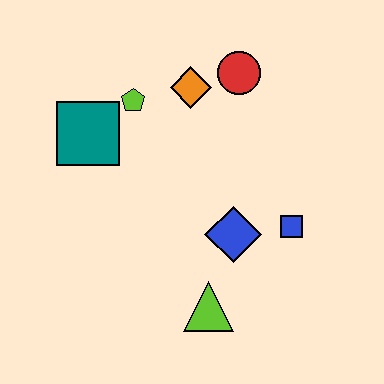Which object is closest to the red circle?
The orange diamond is closest to the red circle.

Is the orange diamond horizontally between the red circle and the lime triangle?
No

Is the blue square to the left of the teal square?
No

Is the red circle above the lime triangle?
Yes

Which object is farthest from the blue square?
The teal square is farthest from the blue square.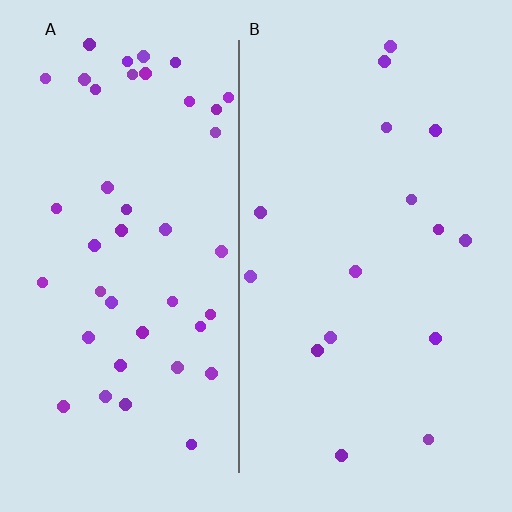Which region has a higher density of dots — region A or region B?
A (the left).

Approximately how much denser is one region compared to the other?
Approximately 2.8× — region A over region B.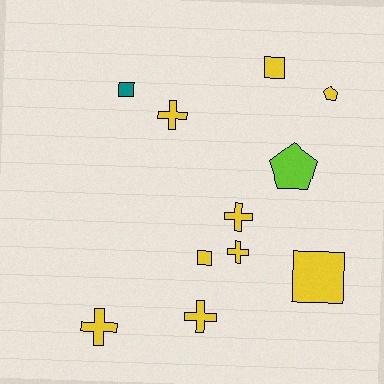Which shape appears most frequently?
Cross, with 5 objects.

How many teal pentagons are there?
There are no teal pentagons.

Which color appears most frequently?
Yellow, with 9 objects.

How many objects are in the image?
There are 11 objects.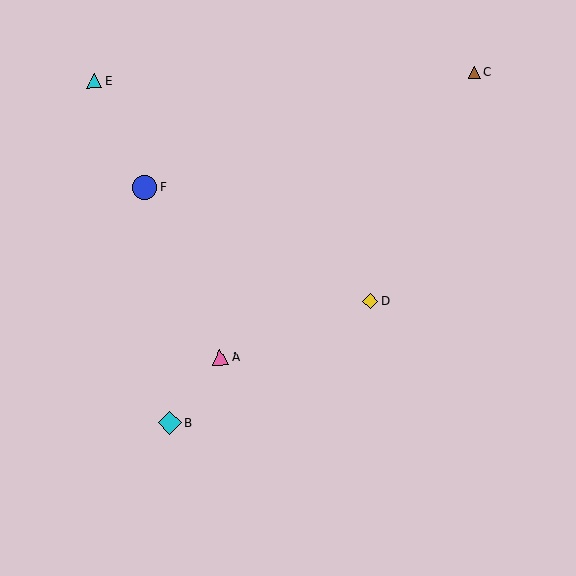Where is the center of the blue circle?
The center of the blue circle is at (145, 188).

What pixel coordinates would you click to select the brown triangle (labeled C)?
Click at (475, 72) to select the brown triangle C.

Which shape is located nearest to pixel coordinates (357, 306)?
The yellow diamond (labeled D) at (370, 302) is nearest to that location.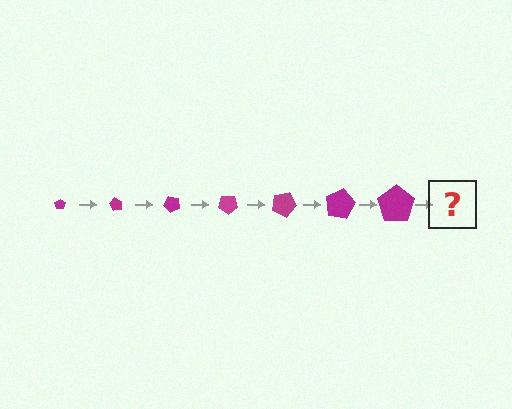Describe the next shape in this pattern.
It should be a pentagon, larger than the previous one and rotated 420 degrees from the start.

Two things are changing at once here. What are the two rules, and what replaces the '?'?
The two rules are that the pentagon grows larger each step and it rotates 60 degrees each step. The '?' should be a pentagon, larger than the previous one and rotated 420 degrees from the start.